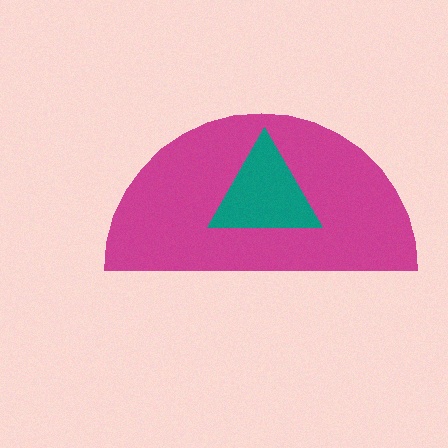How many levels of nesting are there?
2.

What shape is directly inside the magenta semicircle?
The teal triangle.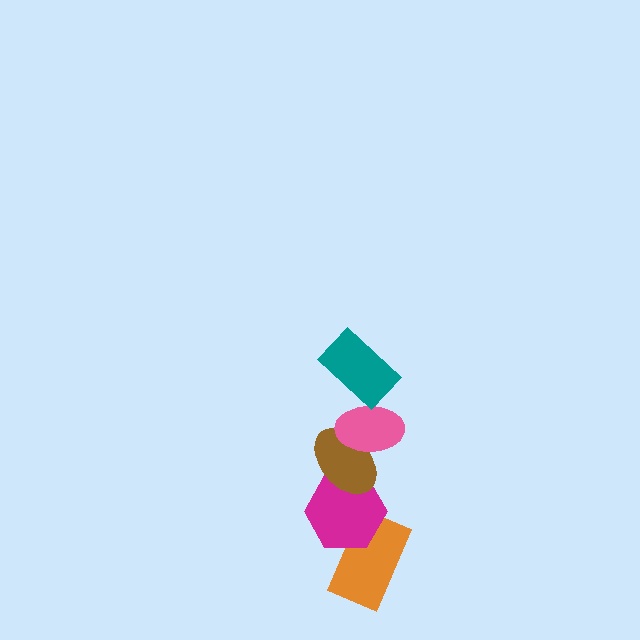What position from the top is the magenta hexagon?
The magenta hexagon is 4th from the top.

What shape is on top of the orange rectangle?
The magenta hexagon is on top of the orange rectangle.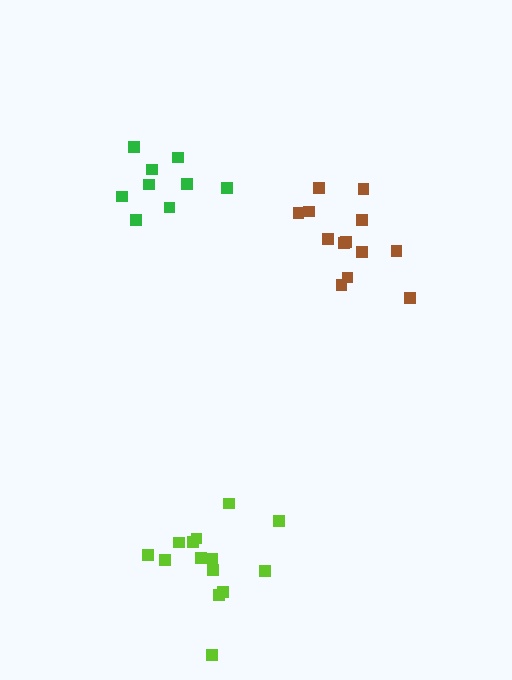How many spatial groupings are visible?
There are 3 spatial groupings.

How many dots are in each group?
Group 1: 13 dots, Group 2: 15 dots, Group 3: 9 dots (37 total).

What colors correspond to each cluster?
The clusters are colored: brown, lime, green.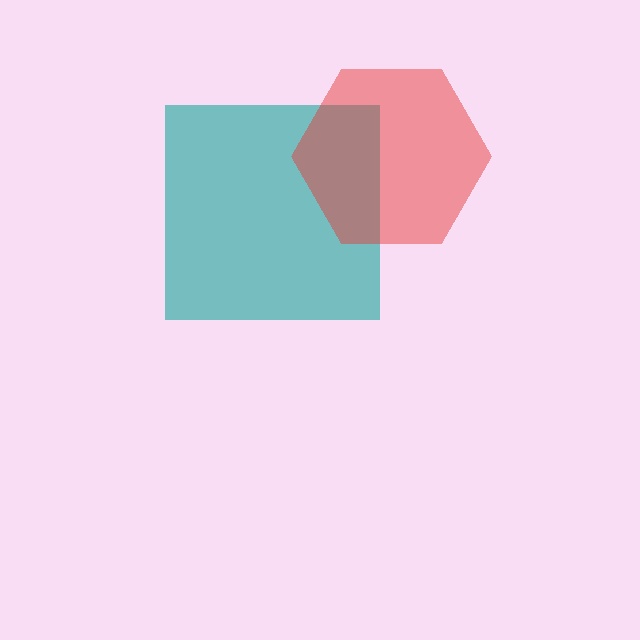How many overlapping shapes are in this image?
There are 2 overlapping shapes in the image.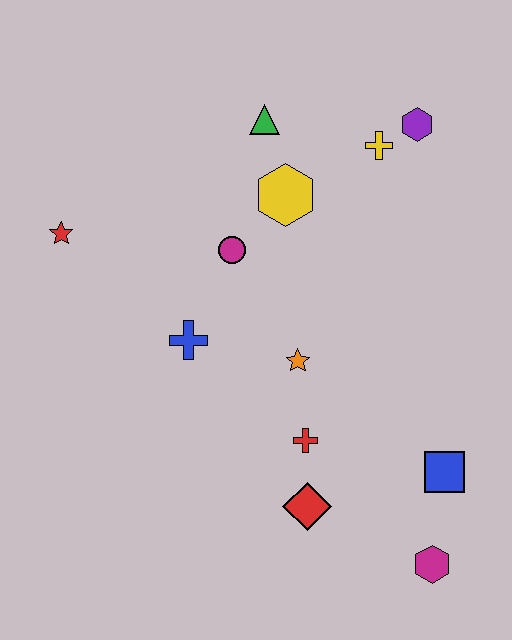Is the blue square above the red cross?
No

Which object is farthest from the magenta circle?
The magenta hexagon is farthest from the magenta circle.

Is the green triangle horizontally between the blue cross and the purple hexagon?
Yes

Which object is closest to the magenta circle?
The yellow hexagon is closest to the magenta circle.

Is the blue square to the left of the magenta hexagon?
No